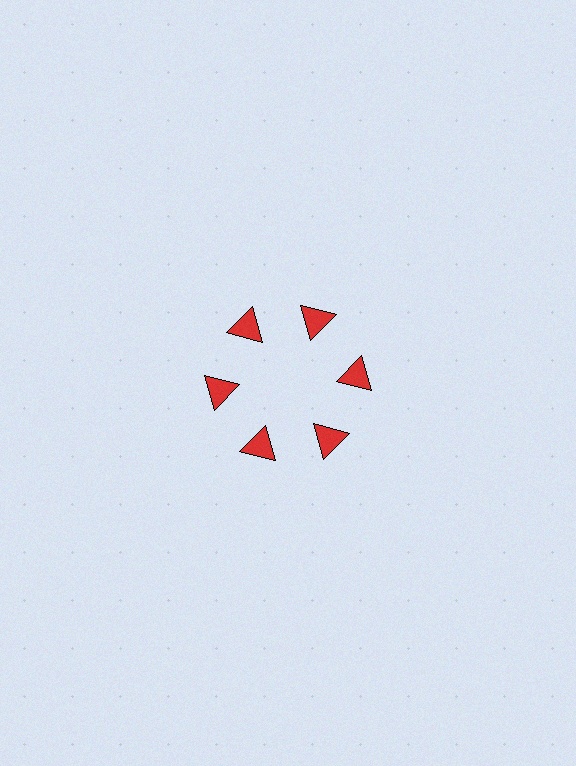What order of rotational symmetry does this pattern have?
This pattern has 6-fold rotational symmetry.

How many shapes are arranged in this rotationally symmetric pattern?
There are 6 shapes, arranged in 6 groups of 1.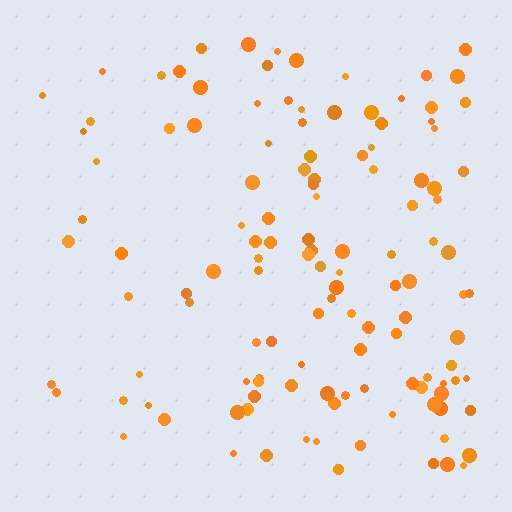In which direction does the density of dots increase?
From left to right, with the right side densest.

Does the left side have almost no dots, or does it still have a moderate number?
Still a moderate number, just noticeably fewer than the right.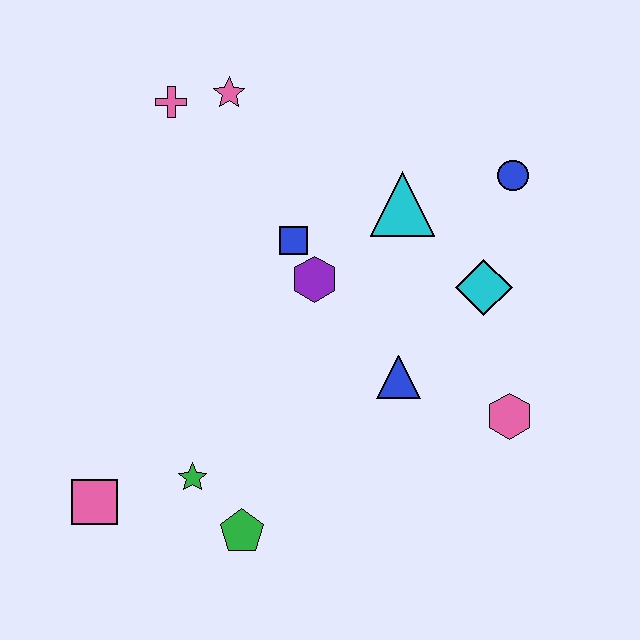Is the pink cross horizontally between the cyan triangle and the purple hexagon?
No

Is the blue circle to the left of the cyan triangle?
No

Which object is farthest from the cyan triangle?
The pink square is farthest from the cyan triangle.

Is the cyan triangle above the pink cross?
No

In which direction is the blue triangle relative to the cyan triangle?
The blue triangle is below the cyan triangle.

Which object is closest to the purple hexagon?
The blue square is closest to the purple hexagon.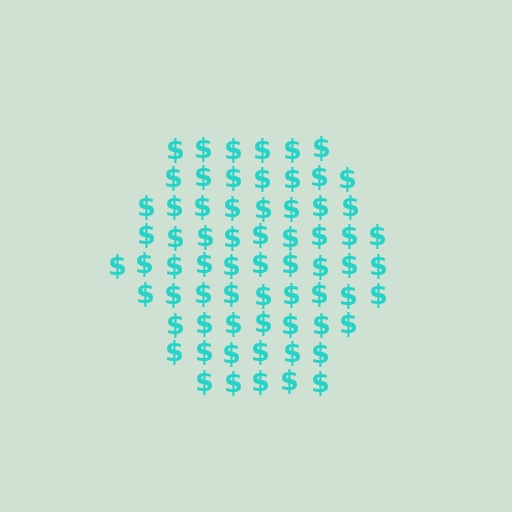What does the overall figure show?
The overall figure shows a hexagon.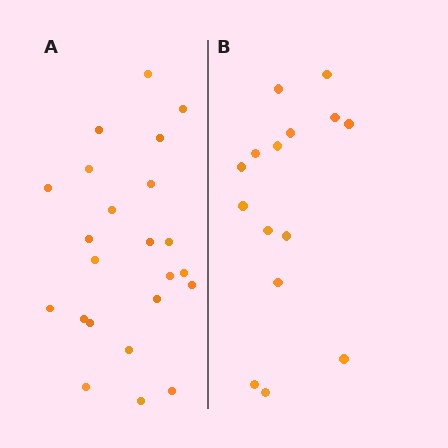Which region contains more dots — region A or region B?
Region A (the left region) has more dots.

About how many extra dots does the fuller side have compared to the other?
Region A has roughly 8 or so more dots than region B.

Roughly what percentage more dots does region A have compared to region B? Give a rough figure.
About 55% more.